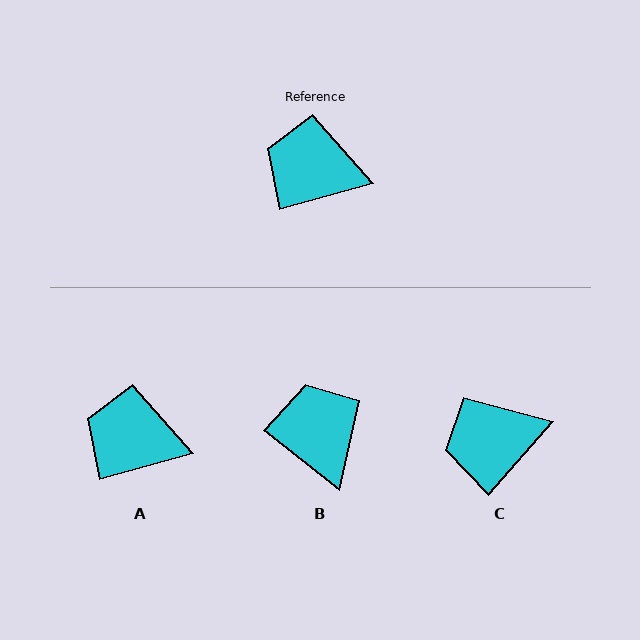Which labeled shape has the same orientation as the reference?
A.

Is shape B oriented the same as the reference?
No, it is off by about 53 degrees.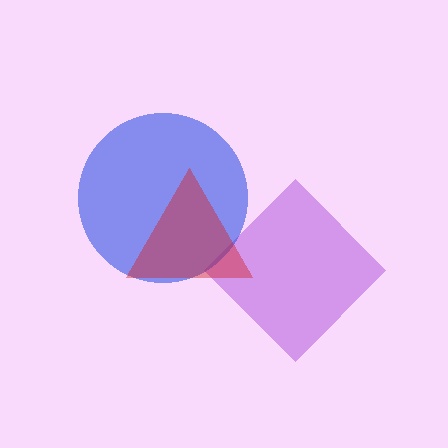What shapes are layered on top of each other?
The layered shapes are: a purple diamond, a blue circle, a red triangle.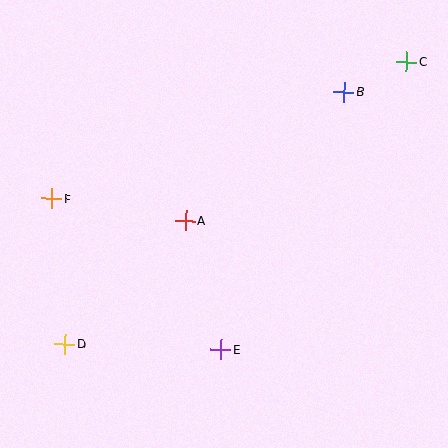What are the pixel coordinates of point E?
Point E is at (221, 349).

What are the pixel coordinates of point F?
Point F is at (52, 199).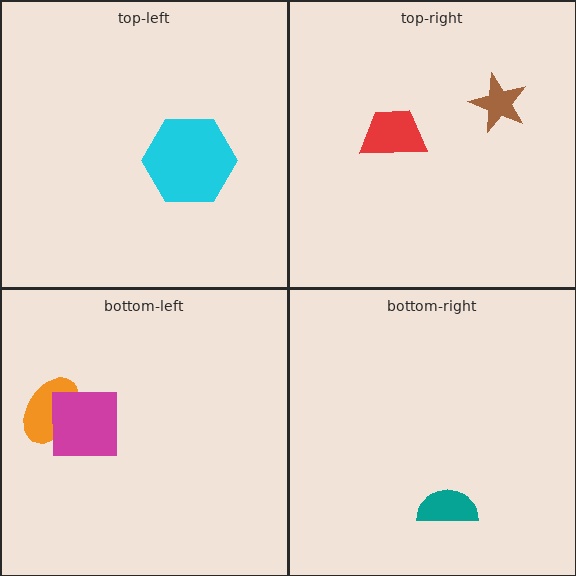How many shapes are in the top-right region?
2.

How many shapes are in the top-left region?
1.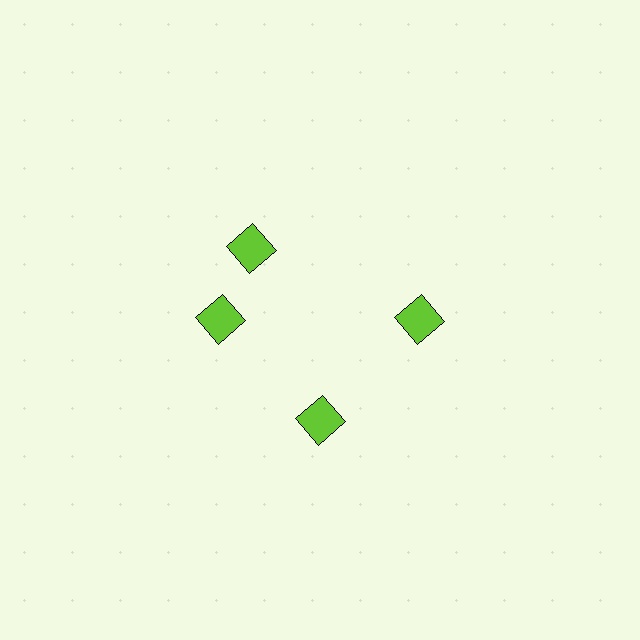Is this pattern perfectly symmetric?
No. The 4 lime squares are arranged in a ring, but one element near the 12 o'clock position is rotated out of alignment along the ring, breaking the 4-fold rotational symmetry.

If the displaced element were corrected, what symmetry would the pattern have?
It would have 4-fold rotational symmetry — the pattern would map onto itself every 90 degrees.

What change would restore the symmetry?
The symmetry would be restored by rotating it back into even spacing with its neighbors so that all 4 squares sit at equal angles and equal distance from the center.